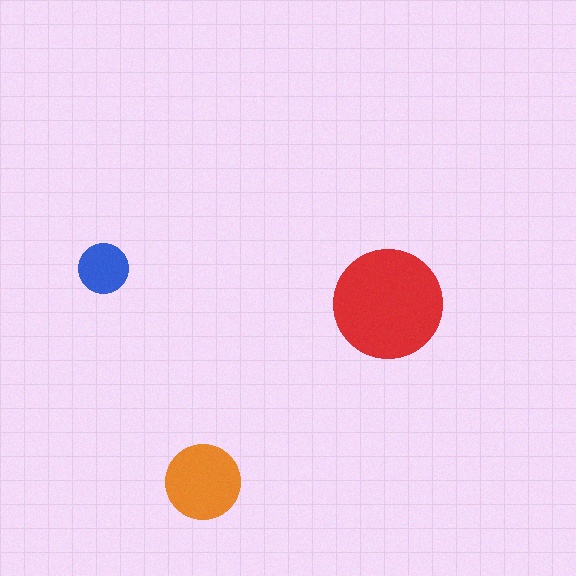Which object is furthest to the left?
The blue circle is leftmost.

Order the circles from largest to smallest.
the red one, the orange one, the blue one.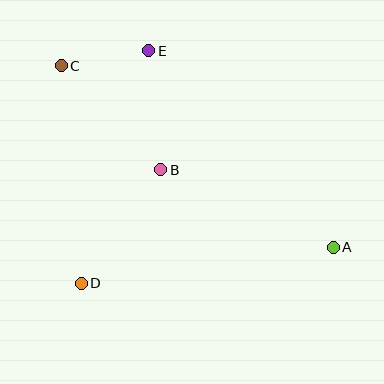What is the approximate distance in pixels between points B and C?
The distance between B and C is approximately 144 pixels.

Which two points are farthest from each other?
Points A and C are farthest from each other.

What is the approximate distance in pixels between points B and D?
The distance between B and D is approximately 139 pixels.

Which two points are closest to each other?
Points C and E are closest to each other.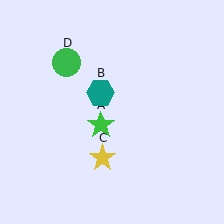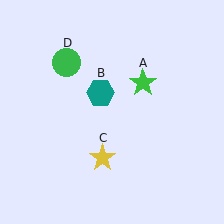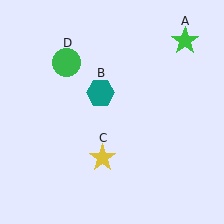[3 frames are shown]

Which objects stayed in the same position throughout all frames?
Teal hexagon (object B) and yellow star (object C) and green circle (object D) remained stationary.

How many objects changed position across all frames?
1 object changed position: green star (object A).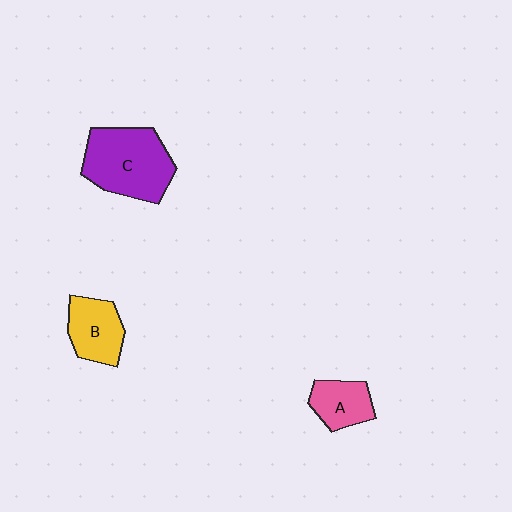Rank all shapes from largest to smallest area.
From largest to smallest: C (purple), B (yellow), A (pink).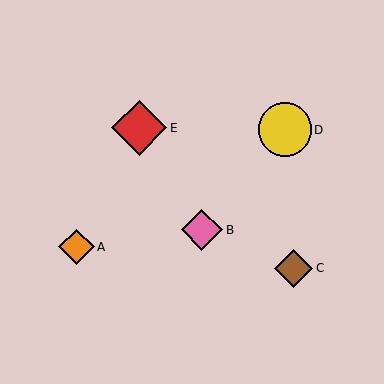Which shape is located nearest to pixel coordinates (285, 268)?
The brown diamond (labeled C) at (294, 268) is nearest to that location.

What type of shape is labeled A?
Shape A is an orange diamond.